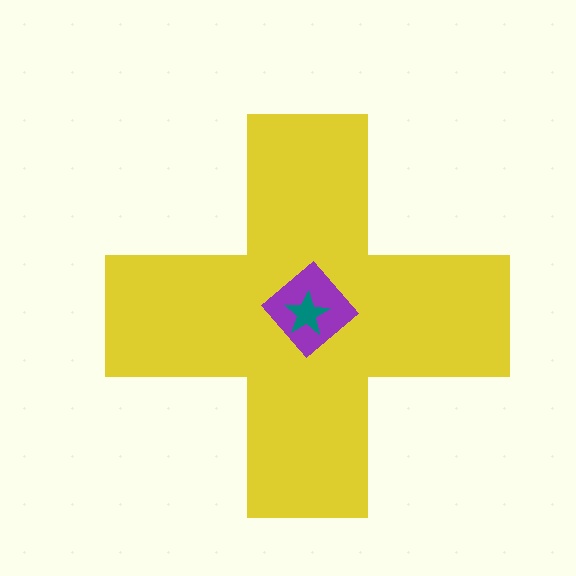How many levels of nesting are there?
3.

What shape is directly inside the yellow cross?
The purple diamond.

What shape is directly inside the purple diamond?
The teal star.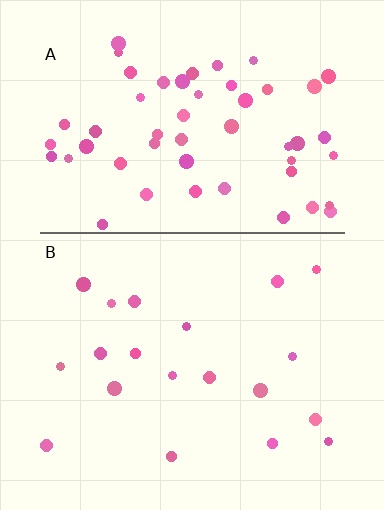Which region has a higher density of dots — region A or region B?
A (the top).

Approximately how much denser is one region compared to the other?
Approximately 2.7× — region A over region B.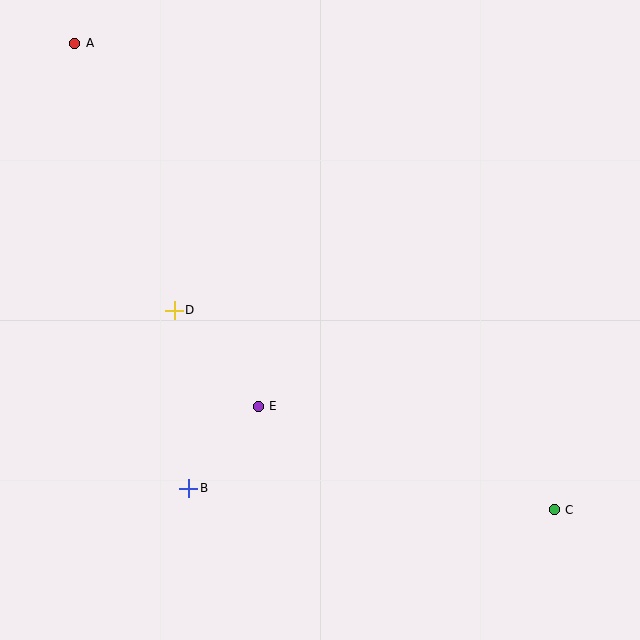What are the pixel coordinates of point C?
Point C is at (554, 510).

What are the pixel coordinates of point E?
Point E is at (258, 406).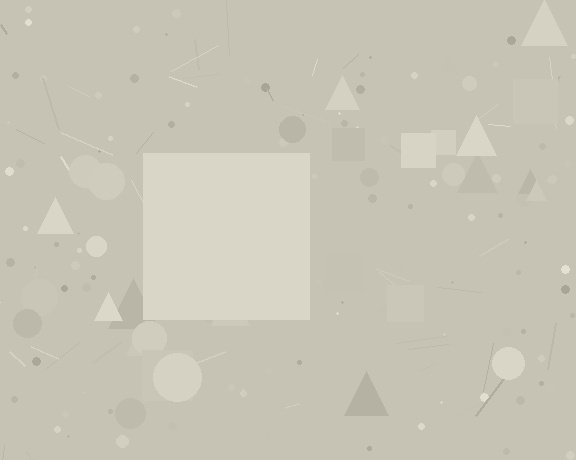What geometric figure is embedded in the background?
A square is embedded in the background.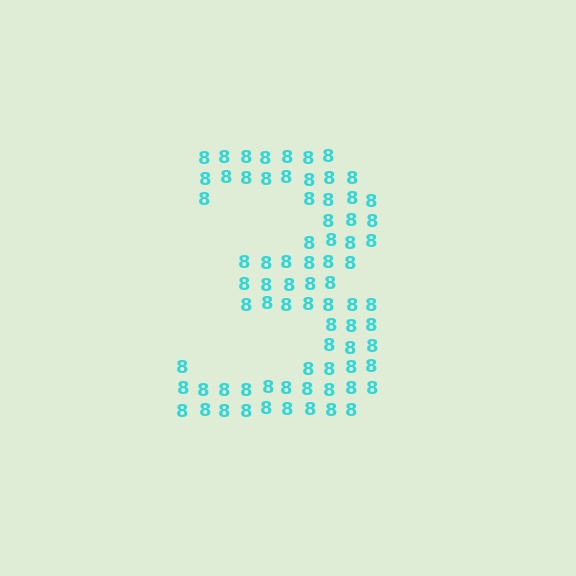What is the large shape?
The large shape is the digit 3.